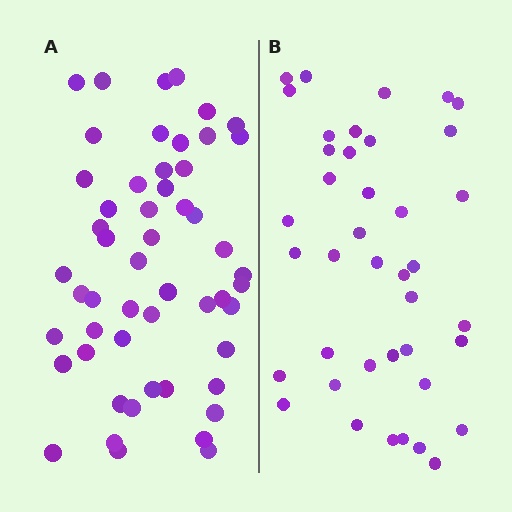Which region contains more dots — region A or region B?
Region A (the left region) has more dots.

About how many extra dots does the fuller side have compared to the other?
Region A has approximately 15 more dots than region B.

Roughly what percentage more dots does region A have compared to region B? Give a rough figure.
About 30% more.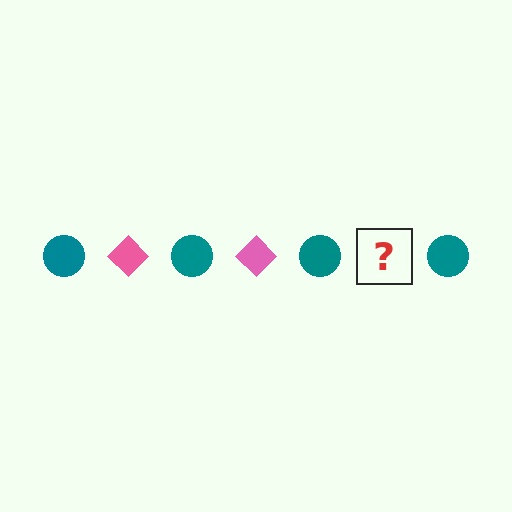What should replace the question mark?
The question mark should be replaced with a pink diamond.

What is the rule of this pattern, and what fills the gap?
The rule is that the pattern alternates between teal circle and pink diamond. The gap should be filled with a pink diamond.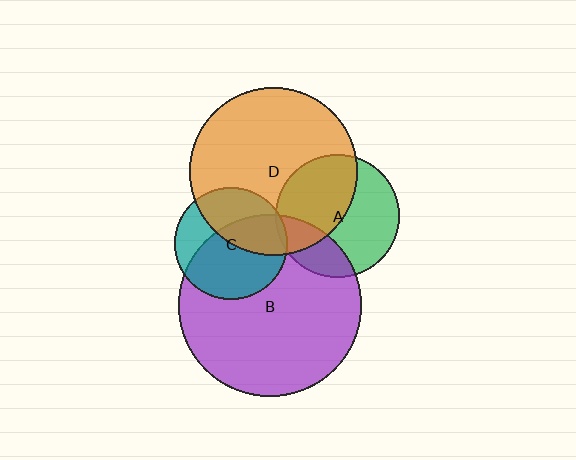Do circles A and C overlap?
Yes.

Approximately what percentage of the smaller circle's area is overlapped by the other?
Approximately 5%.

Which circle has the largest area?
Circle B (purple).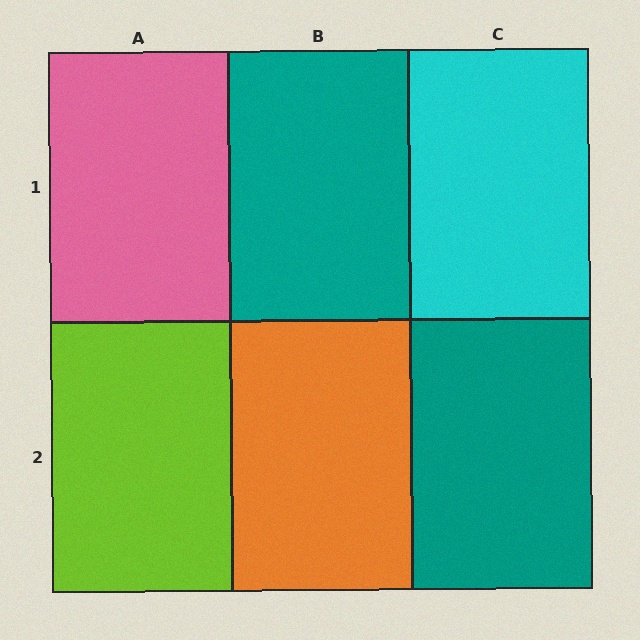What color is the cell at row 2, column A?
Lime.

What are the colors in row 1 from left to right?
Pink, teal, cyan.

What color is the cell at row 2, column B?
Orange.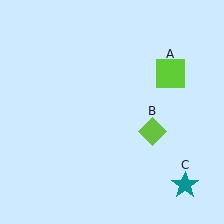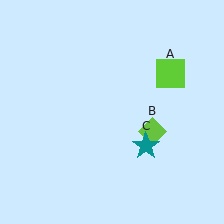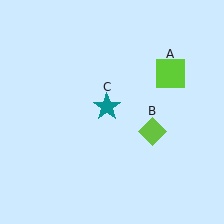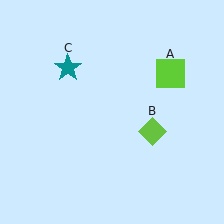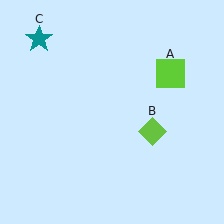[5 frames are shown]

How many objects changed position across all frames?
1 object changed position: teal star (object C).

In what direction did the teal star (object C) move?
The teal star (object C) moved up and to the left.